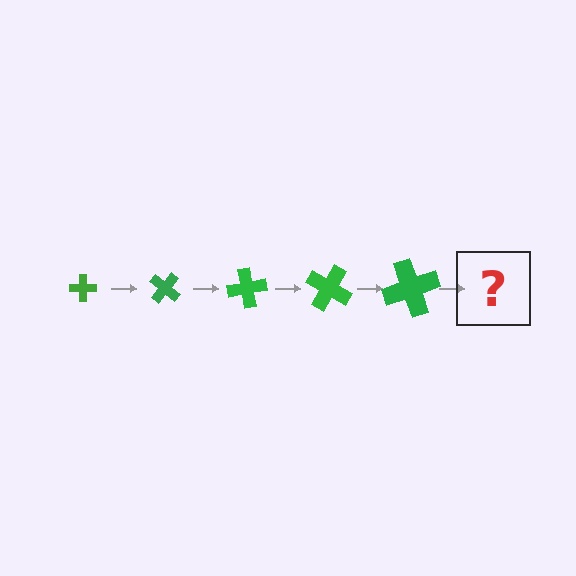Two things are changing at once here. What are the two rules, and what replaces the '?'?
The two rules are that the cross grows larger each step and it rotates 40 degrees each step. The '?' should be a cross, larger than the previous one and rotated 200 degrees from the start.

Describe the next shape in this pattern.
It should be a cross, larger than the previous one and rotated 200 degrees from the start.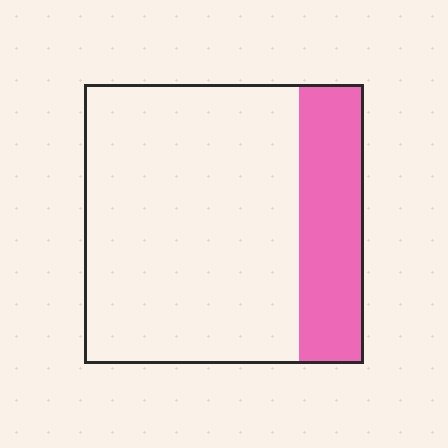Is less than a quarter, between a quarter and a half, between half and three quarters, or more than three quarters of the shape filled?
Less than a quarter.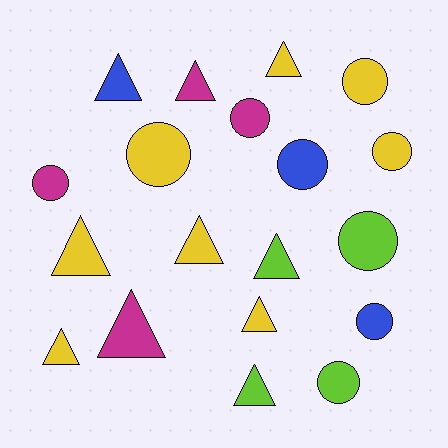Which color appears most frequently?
Yellow, with 8 objects.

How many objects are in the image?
There are 19 objects.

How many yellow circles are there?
There are 3 yellow circles.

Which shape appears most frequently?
Triangle, with 10 objects.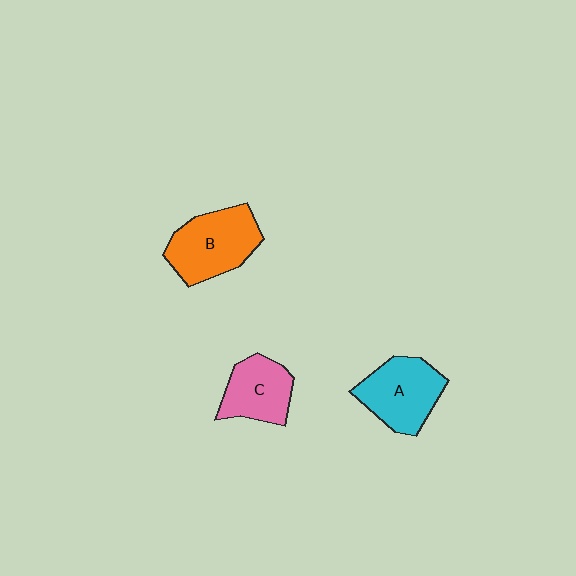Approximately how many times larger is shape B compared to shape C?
Approximately 1.3 times.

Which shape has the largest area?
Shape B (orange).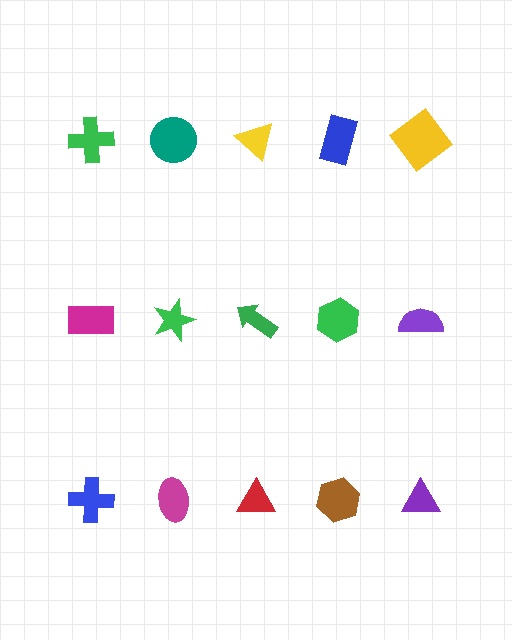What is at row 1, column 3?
A yellow triangle.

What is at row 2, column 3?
A green arrow.